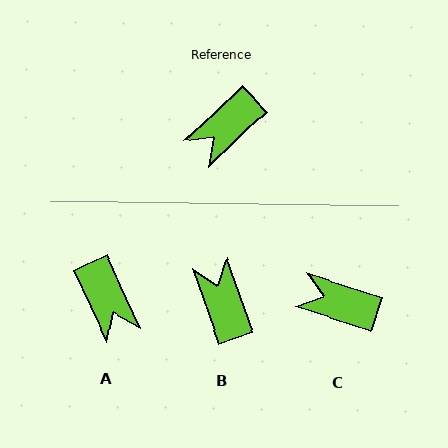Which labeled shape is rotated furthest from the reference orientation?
B, about 115 degrees away.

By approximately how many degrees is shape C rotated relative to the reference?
Approximately 61 degrees clockwise.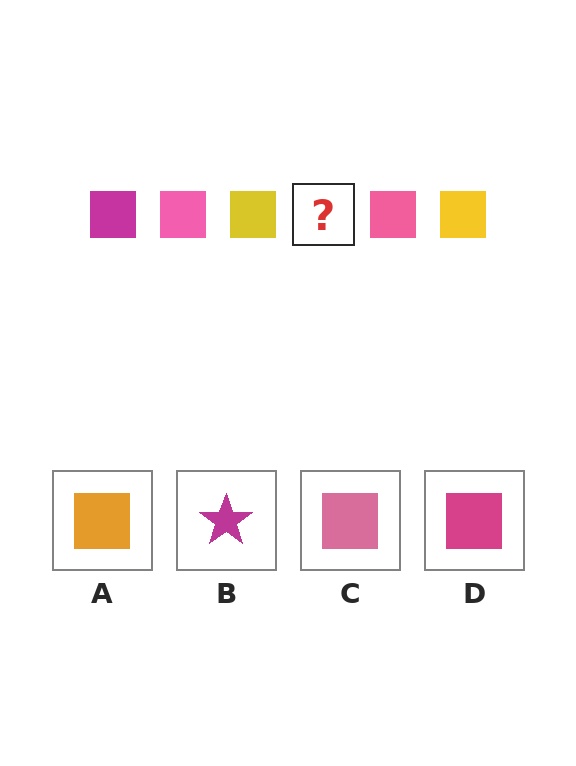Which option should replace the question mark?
Option D.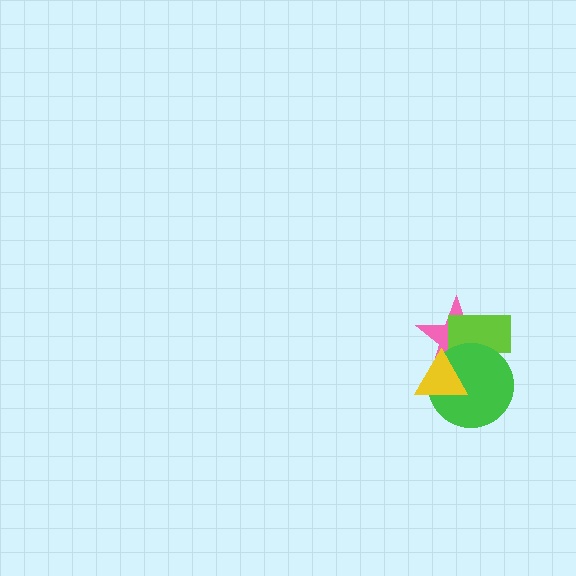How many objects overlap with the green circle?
3 objects overlap with the green circle.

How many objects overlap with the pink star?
3 objects overlap with the pink star.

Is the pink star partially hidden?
Yes, it is partially covered by another shape.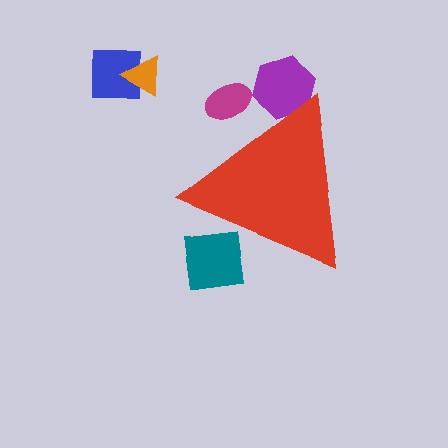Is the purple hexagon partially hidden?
Yes, the purple hexagon is partially hidden behind the red triangle.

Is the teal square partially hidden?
Yes, the teal square is partially hidden behind the red triangle.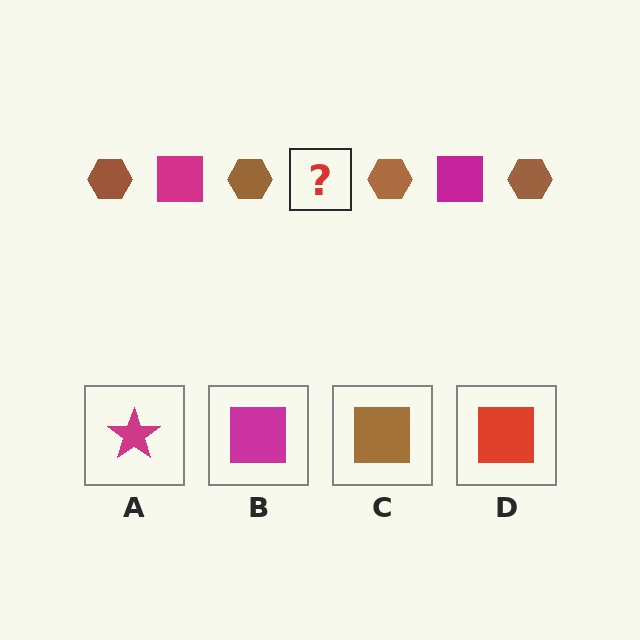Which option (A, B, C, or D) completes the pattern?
B.